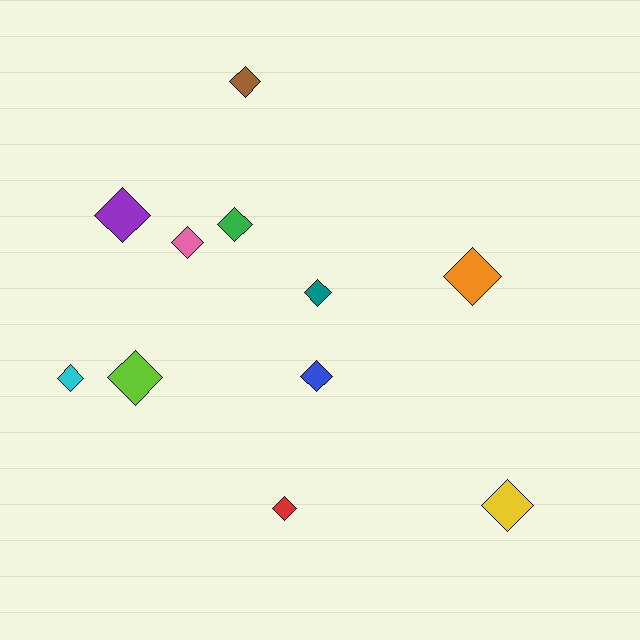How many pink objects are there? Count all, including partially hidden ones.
There is 1 pink object.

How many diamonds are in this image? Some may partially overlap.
There are 11 diamonds.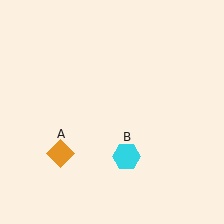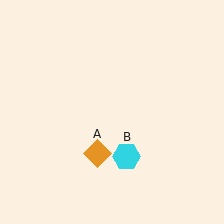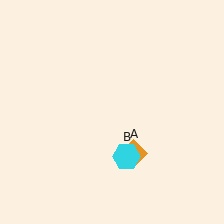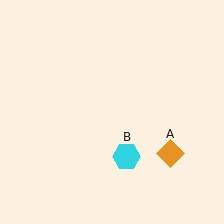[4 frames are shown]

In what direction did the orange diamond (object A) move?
The orange diamond (object A) moved right.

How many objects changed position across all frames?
1 object changed position: orange diamond (object A).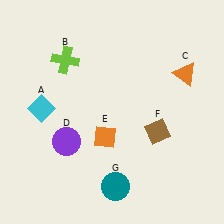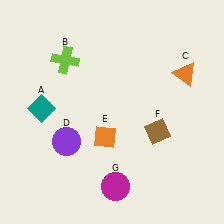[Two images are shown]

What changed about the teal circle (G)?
In Image 1, G is teal. In Image 2, it changed to magenta.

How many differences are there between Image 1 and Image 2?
There are 2 differences between the two images.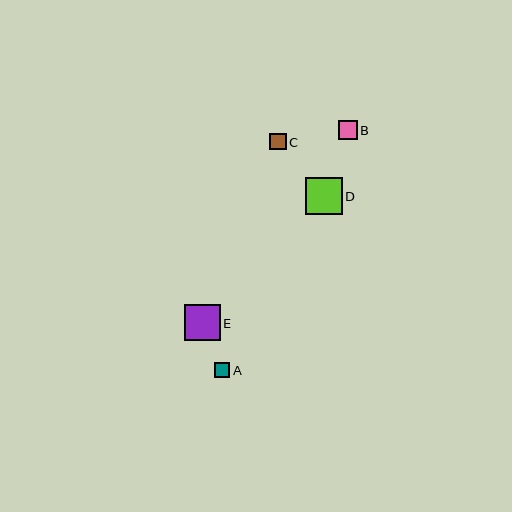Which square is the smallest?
Square A is the smallest with a size of approximately 15 pixels.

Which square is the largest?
Square D is the largest with a size of approximately 37 pixels.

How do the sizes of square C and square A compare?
Square C and square A are approximately the same size.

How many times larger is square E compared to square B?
Square E is approximately 1.9 times the size of square B.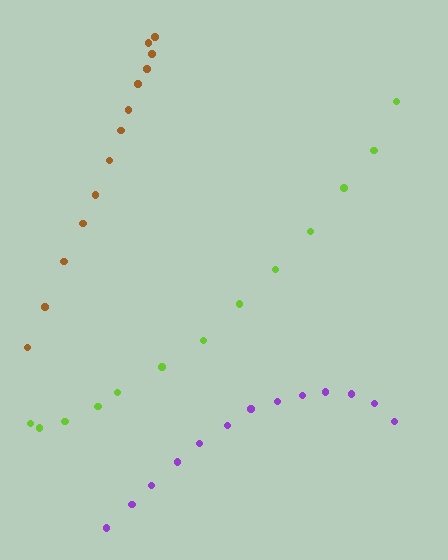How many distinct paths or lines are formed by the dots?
There are 3 distinct paths.